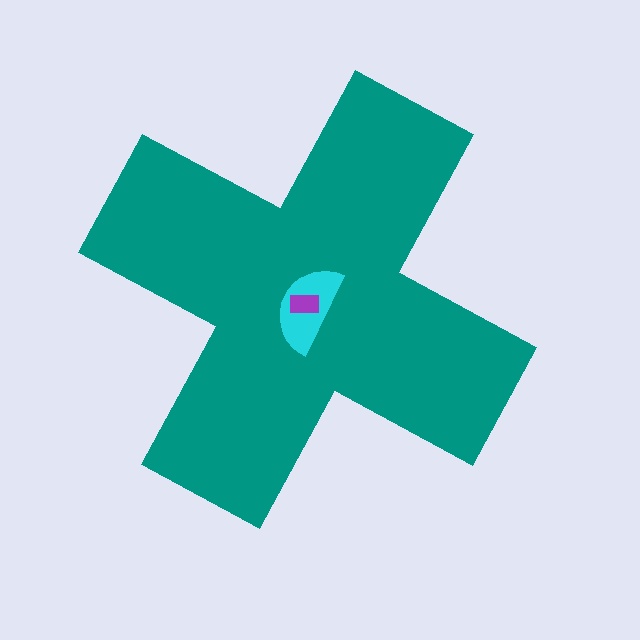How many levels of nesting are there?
3.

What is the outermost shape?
The teal cross.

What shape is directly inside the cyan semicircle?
The purple rectangle.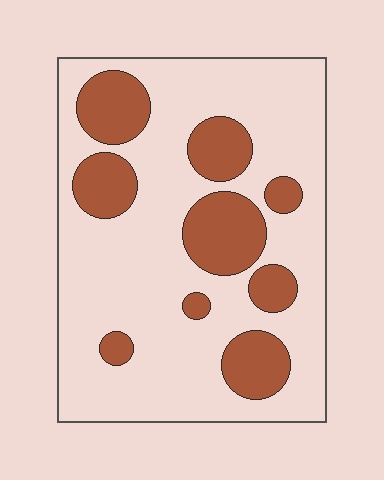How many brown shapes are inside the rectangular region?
9.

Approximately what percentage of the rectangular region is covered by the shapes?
Approximately 25%.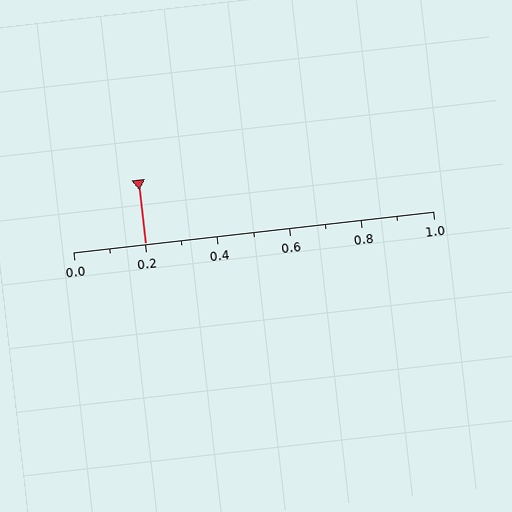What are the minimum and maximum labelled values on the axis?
The axis runs from 0.0 to 1.0.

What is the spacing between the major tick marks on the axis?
The major ticks are spaced 0.2 apart.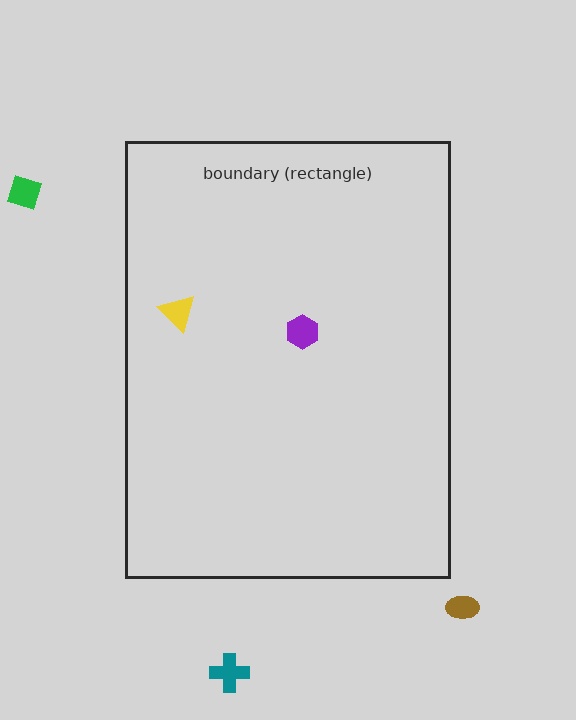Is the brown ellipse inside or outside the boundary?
Outside.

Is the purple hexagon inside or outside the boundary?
Inside.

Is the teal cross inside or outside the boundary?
Outside.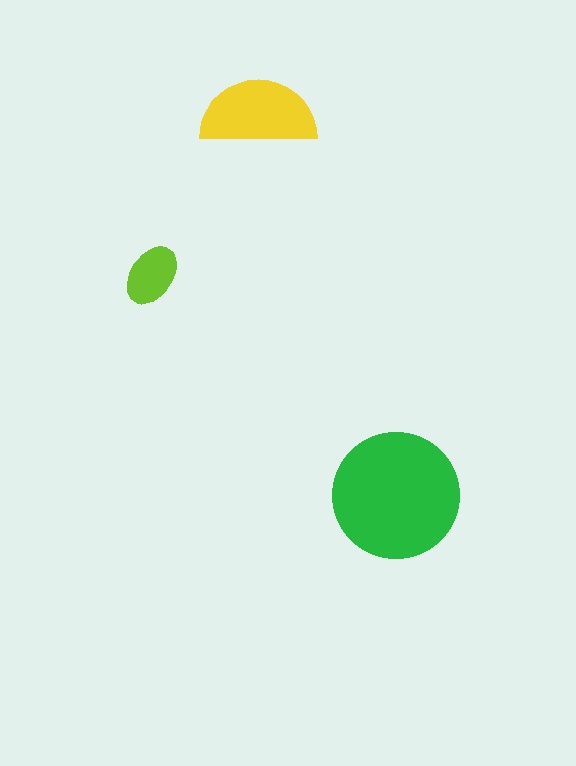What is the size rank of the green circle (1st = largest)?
1st.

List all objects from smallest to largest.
The lime ellipse, the yellow semicircle, the green circle.